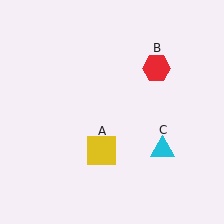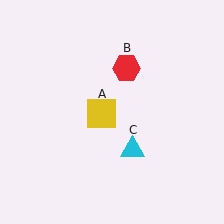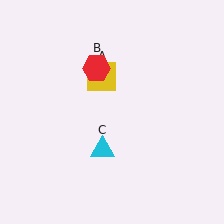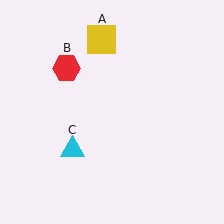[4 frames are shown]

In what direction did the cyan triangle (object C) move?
The cyan triangle (object C) moved left.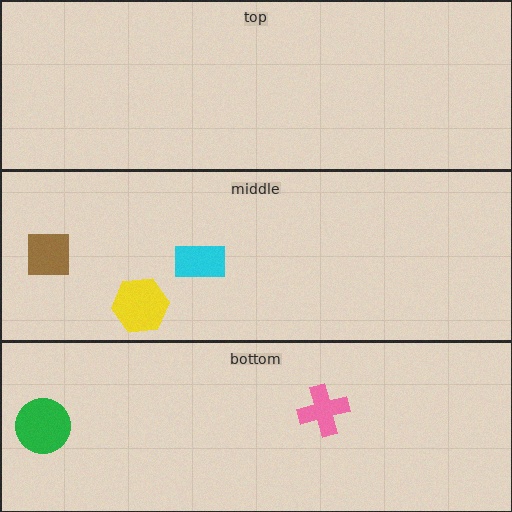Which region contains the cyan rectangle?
The middle region.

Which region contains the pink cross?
The bottom region.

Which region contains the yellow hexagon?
The middle region.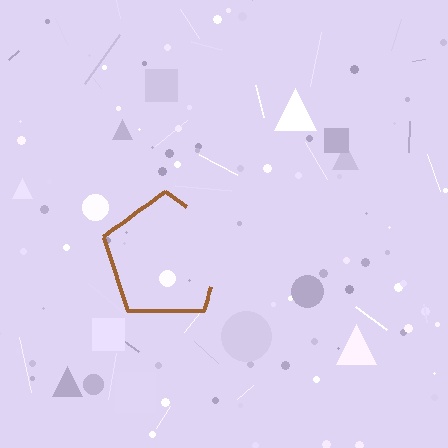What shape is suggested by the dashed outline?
The dashed outline suggests a pentagon.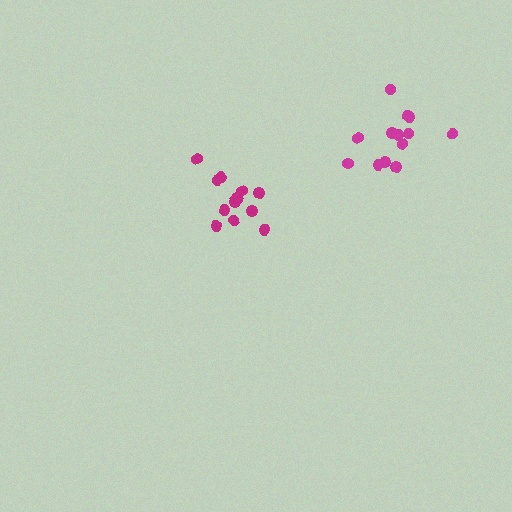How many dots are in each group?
Group 1: 13 dots, Group 2: 12 dots (25 total).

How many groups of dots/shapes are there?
There are 2 groups.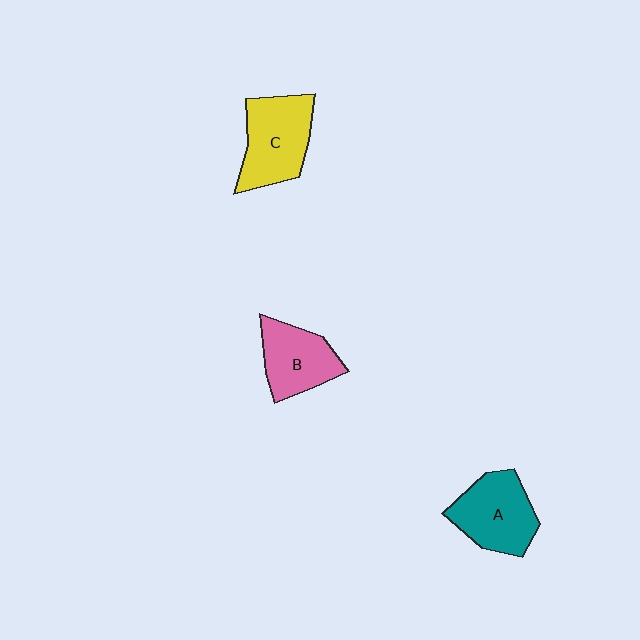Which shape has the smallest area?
Shape B (pink).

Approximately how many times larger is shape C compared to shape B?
Approximately 1.2 times.